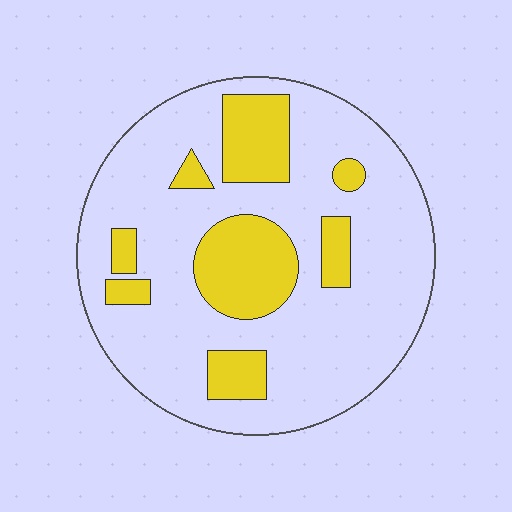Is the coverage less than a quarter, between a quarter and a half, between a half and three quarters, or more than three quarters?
Less than a quarter.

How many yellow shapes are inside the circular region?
8.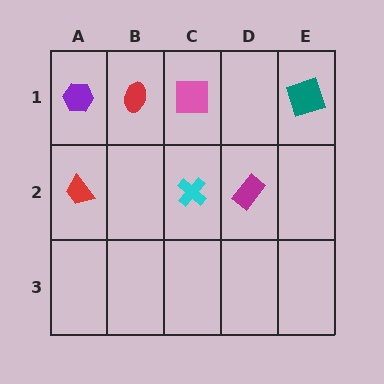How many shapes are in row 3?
0 shapes.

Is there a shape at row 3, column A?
No, that cell is empty.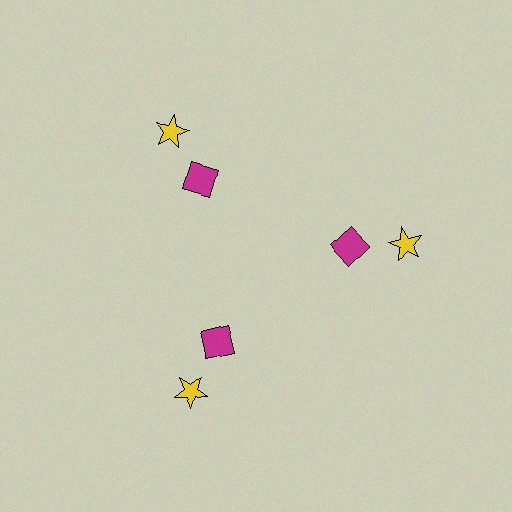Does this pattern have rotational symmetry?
Yes, this pattern has 3-fold rotational symmetry. It looks the same after rotating 120 degrees around the center.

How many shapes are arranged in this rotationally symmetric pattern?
There are 6 shapes, arranged in 3 groups of 2.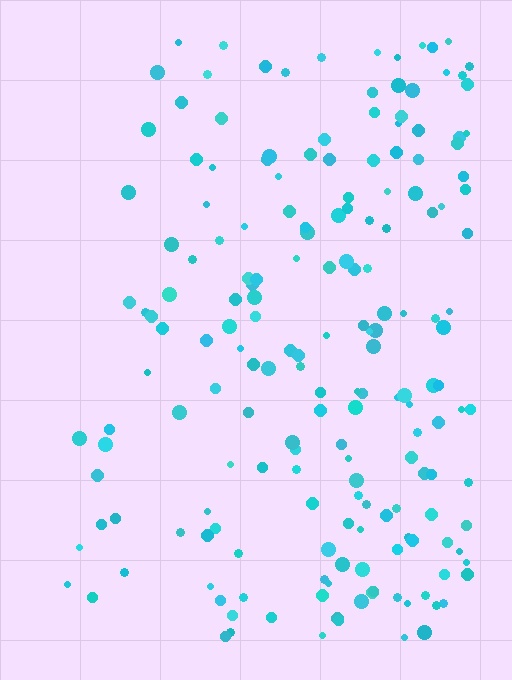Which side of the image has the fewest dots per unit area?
The left.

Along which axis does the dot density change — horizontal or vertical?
Horizontal.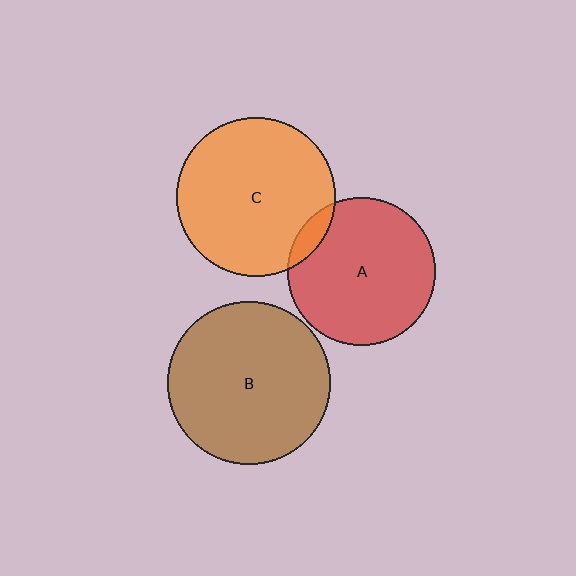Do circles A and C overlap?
Yes.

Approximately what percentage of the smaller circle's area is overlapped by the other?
Approximately 10%.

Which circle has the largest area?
Circle B (brown).